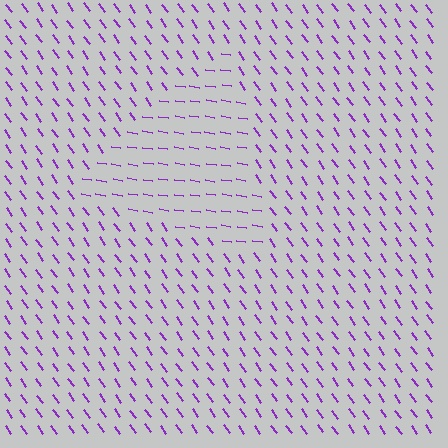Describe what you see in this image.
The image is filled with small purple line segments. A triangle region in the image has lines oriented differently from the surrounding lines, creating a visible texture boundary.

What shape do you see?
I see a triangle.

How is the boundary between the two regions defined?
The boundary is defined purely by a change in line orientation (approximately 45 degrees difference). All lines are the same color and thickness.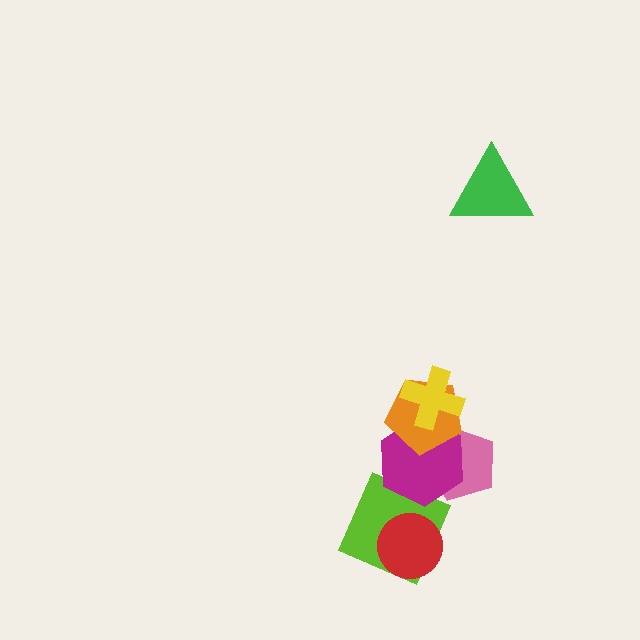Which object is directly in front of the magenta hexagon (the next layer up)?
The orange pentagon is directly in front of the magenta hexagon.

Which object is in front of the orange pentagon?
The yellow cross is in front of the orange pentagon.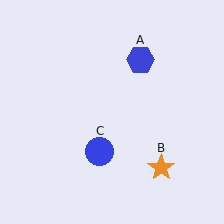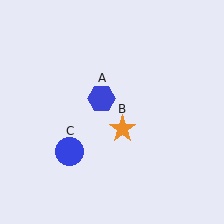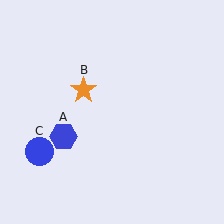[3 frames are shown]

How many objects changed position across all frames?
3 objects changed position: blue hexagon (object A), orange star (object B), blue circle (object C).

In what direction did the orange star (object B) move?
The orange star (object B) moved up and to the left.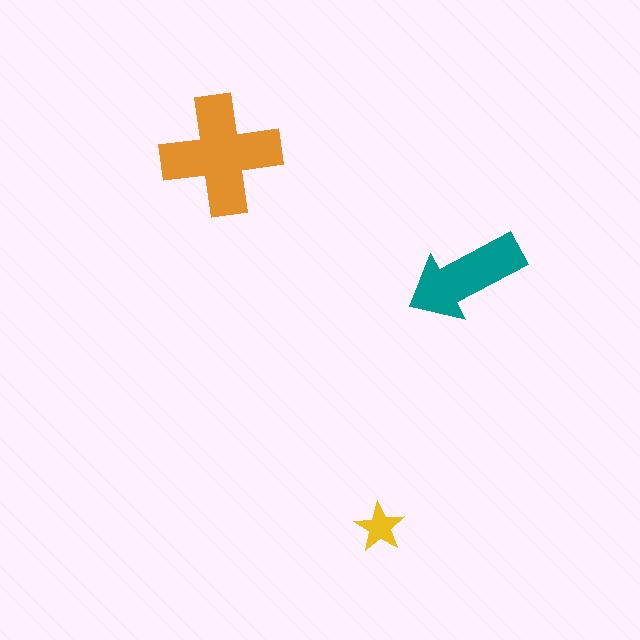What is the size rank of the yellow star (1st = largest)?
3rd.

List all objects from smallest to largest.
The yellow star, the teal arrow, the orange cross.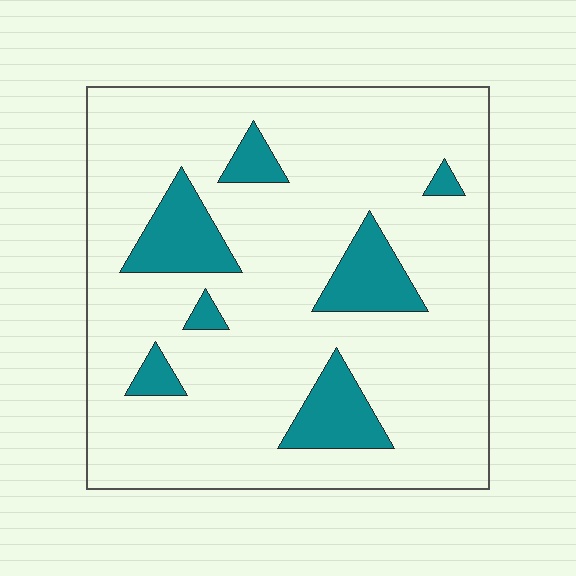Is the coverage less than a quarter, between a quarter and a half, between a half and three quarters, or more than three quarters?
Less than a quarter.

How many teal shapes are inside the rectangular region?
7.